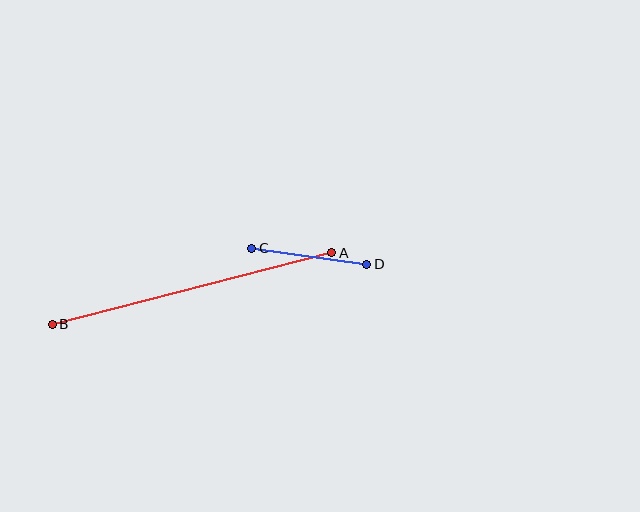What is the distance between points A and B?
The distance is approximately 288 pixels.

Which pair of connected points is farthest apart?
Points A and B are farthest apart.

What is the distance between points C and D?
The distance is approximately 116 pixels.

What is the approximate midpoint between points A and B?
The midpoint is at approximately (192, 288) pixels.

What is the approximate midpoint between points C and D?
The midpoint is at approximately (309, 256) pixels.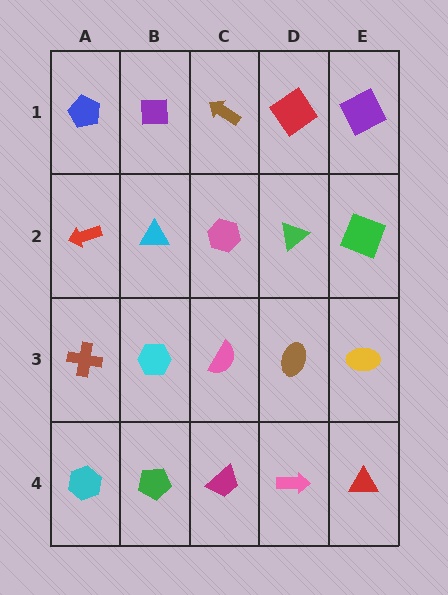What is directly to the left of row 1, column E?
A red diamond.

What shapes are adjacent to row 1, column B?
A cyan triangle (row 2, column B), a blue pentagon (row 1, column A), a brown arrow (row 1, column C).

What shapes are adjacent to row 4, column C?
A pink semicircle (row 3, column C), a green pentagon (row 4, column B), a pink arrow (row 4, column D).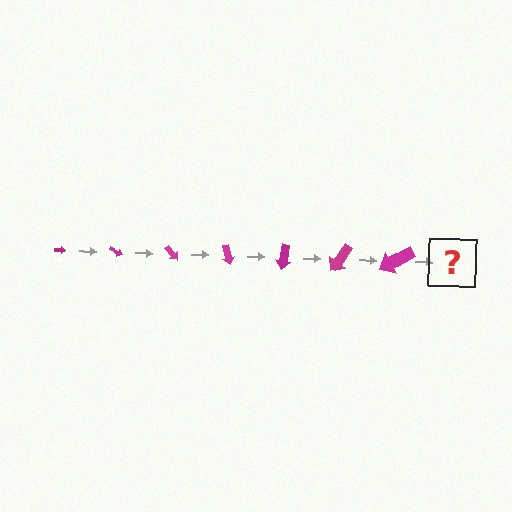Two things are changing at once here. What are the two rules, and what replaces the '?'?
The two rules are that the arrow grows larger each step and it rotates 25 degrees each step. The '?' should be an arrow, larger than the previous one and rotated 175 degrees from the start.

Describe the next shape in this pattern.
It should be an arrow, larger than the previous one and rotated 175 degrees from the start.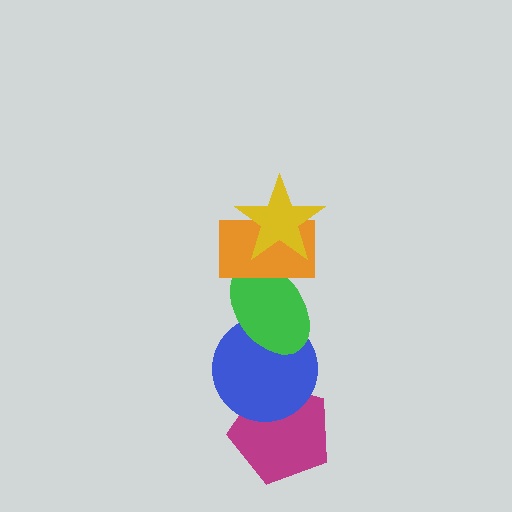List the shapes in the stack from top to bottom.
From top to bottom: the yellow star, the orange rectangle, the green ellipse, the blue circle, the magenta pentagon.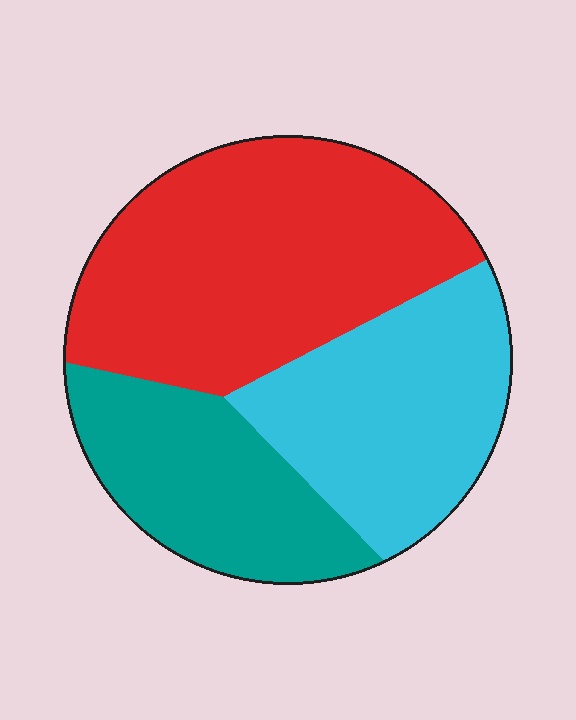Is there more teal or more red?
Red.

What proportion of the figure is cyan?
Cyan covers about 30% of the figure.